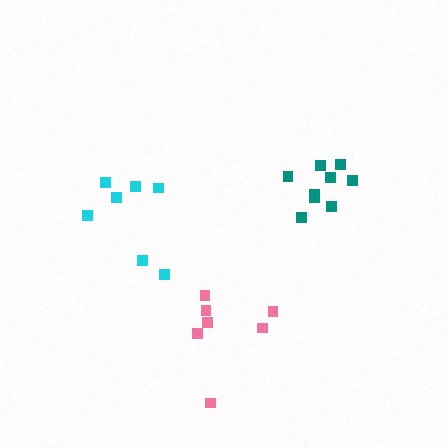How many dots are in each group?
Group 1: 7 dots, Group 2: 9 dots, Group 3: 7 dots (23 total).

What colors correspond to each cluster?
The clusters are colored: pink, teal, cyan.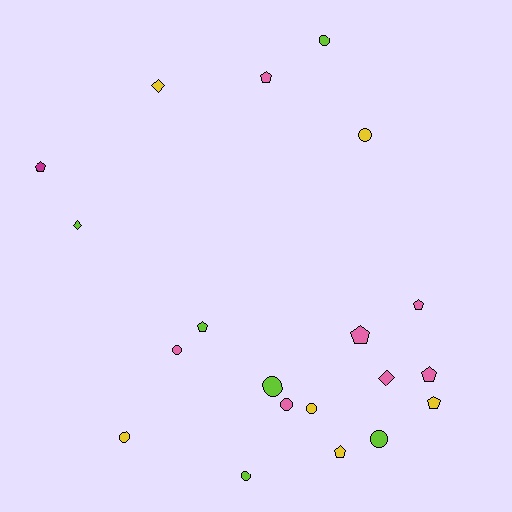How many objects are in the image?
There are 20 objects.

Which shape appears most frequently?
Circle, with 9 objects.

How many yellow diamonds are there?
There is 1 yellow diamond.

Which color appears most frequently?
Pink, with 7 objects.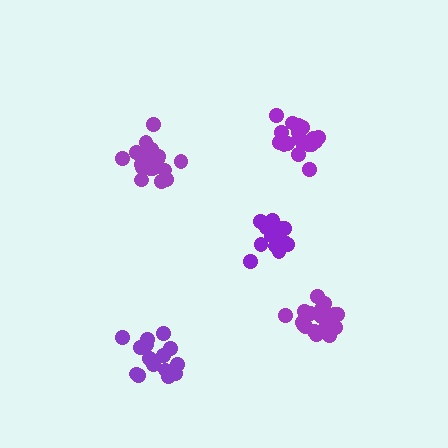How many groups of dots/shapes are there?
There are 5 groups.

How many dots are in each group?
Group 1: 19 dots, Group 2: 19 dots, Group 3: 15 dots, Group 4: 18 dots, Group 5: 19 dots (90 total).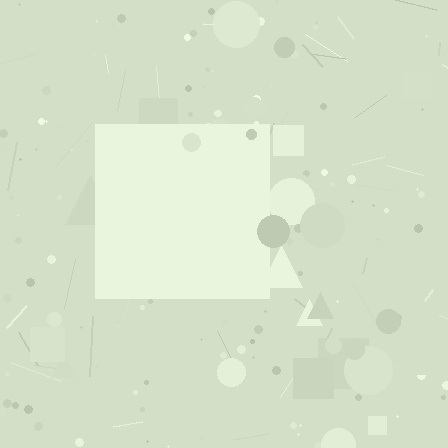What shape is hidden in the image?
A square is hidden in the image.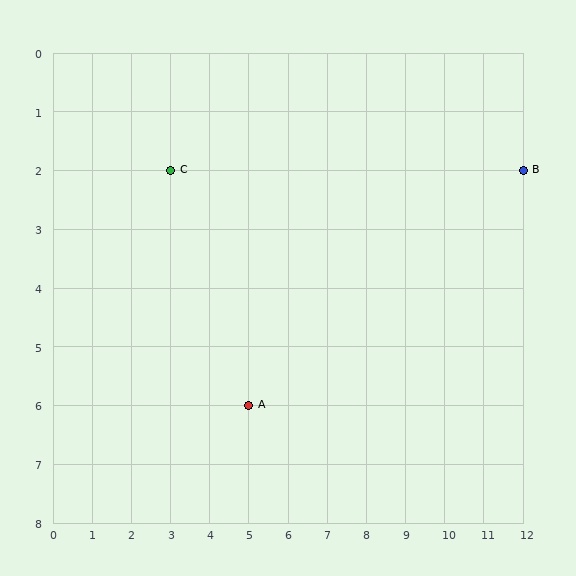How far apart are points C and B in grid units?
Points C and B are 9 columns apart.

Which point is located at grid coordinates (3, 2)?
Point C is at (3, 2).